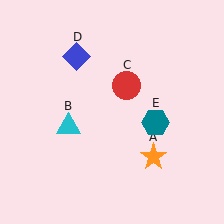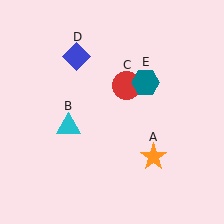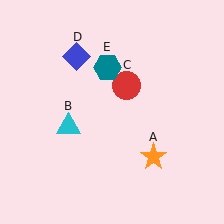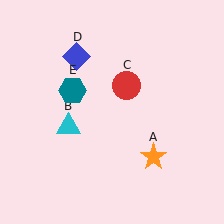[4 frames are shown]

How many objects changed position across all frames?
1 object changed position: teal hexagon (object E).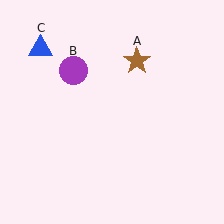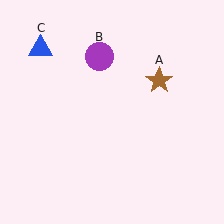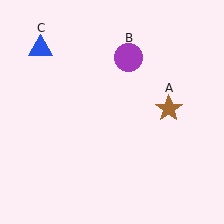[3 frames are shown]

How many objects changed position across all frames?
2 objects changed position: brown star (object A), purple circle (object B).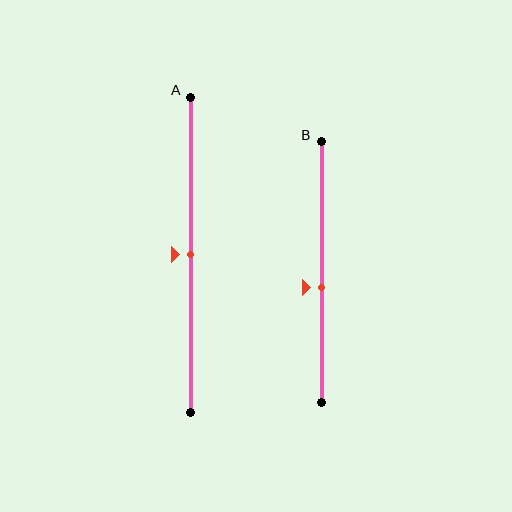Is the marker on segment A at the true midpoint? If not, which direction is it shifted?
Yes, the marker on segment A is at the true midpoint.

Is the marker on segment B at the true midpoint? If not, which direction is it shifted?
No, the marker on segment B is shifted downward by about 6% of the segment length.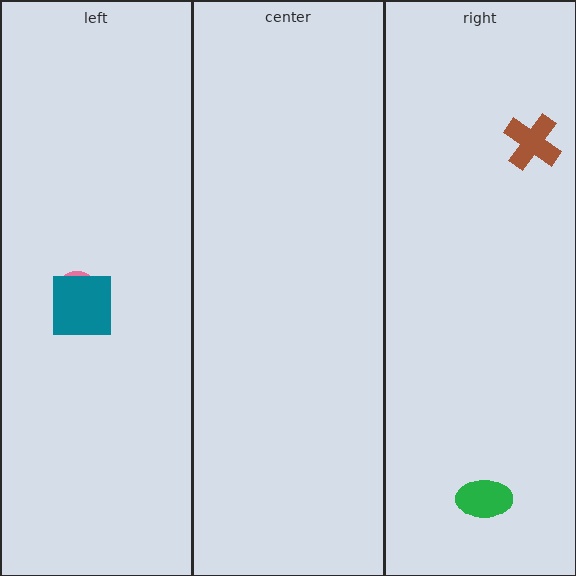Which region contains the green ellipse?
The right region.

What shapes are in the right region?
The brown cross, the green ellipse.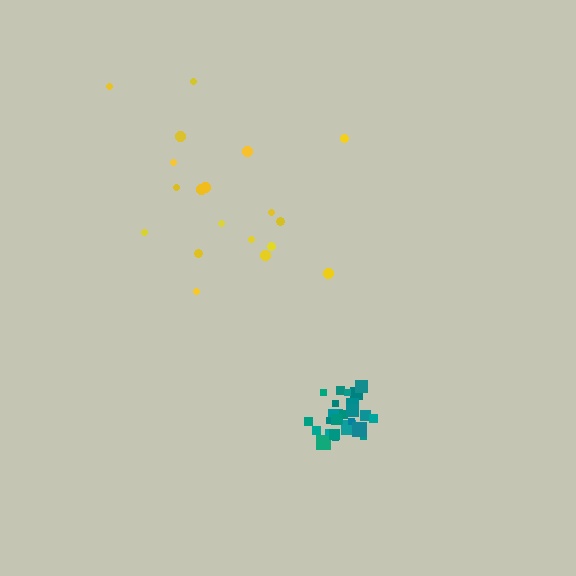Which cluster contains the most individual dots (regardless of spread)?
Teal (25).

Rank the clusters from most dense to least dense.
teal, yellow.